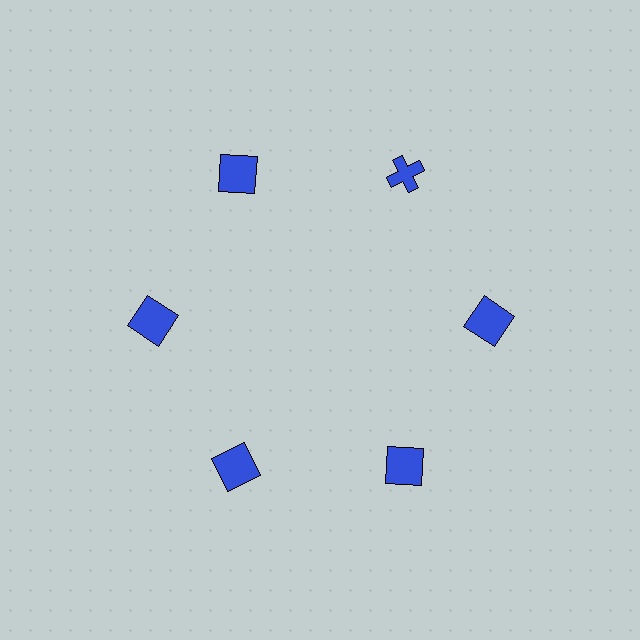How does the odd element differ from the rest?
It has a different shape: cross instead of square.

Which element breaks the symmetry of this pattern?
The blue cross at roughly the 1 o'clock position breaks the symmetry. All other shapes are blue squares.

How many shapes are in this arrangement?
There are 6 shapes arranged in a ring pattern.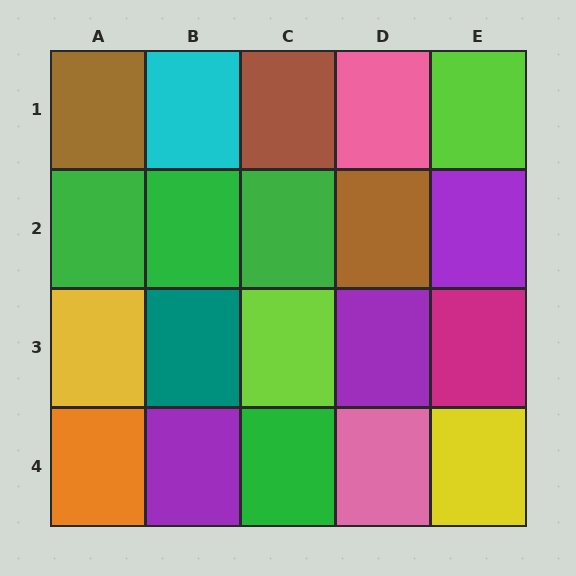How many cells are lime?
2 cells are lime.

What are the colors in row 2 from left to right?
Green, green, green, brown, purple.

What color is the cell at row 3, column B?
Teal.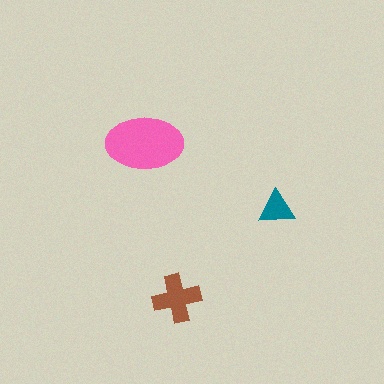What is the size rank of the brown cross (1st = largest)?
2nd.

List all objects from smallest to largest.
The teal triangle, the brown cross, the pink ellipse.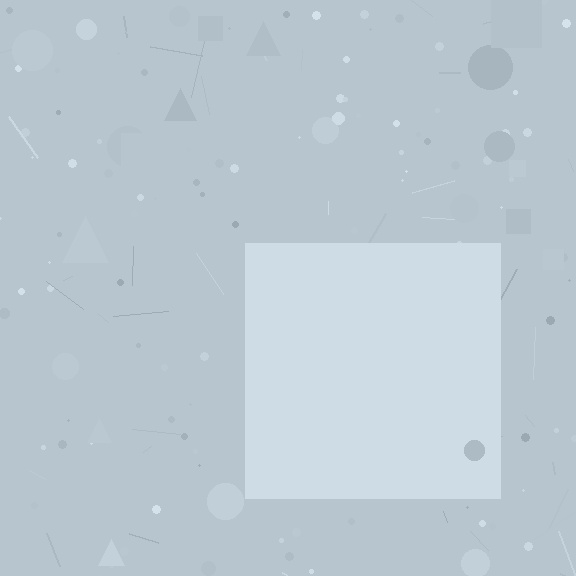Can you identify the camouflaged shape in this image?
The camouflaged shape is a square.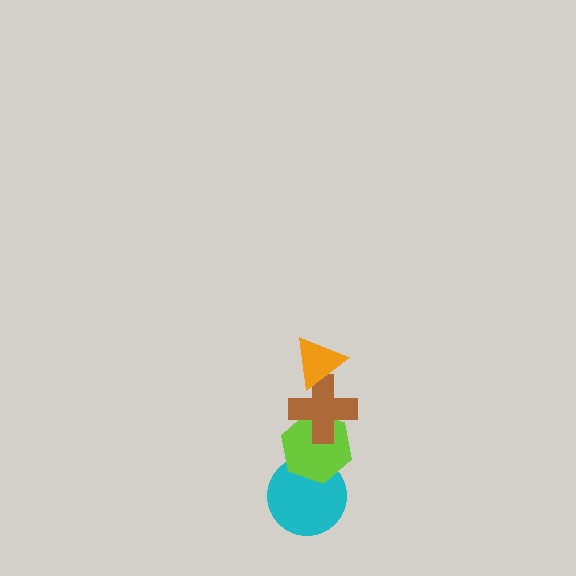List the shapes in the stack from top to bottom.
From top to bottom: the orange triangle, the brown cross, the lime hexagon, the cyan circle.